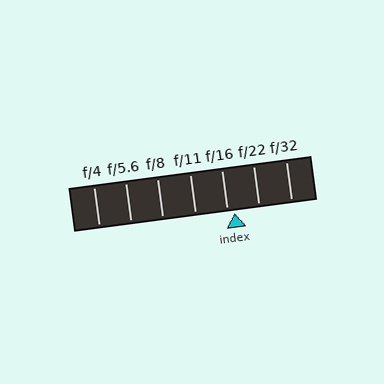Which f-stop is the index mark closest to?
The index mark is closest to f/16.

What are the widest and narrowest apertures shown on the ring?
The widest aperture shown is f/4 and the narrowest is f/32.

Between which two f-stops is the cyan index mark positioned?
The index mark is between f/16 and f/22.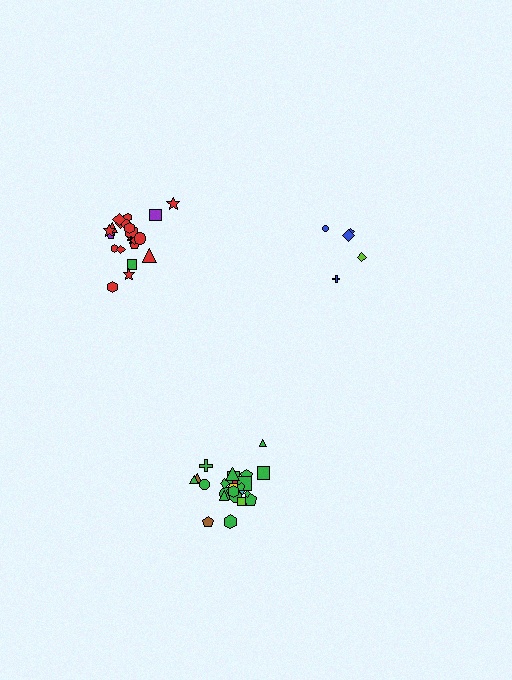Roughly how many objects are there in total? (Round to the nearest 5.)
Roughly 50 objects in total.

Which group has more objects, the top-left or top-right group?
The top-left group.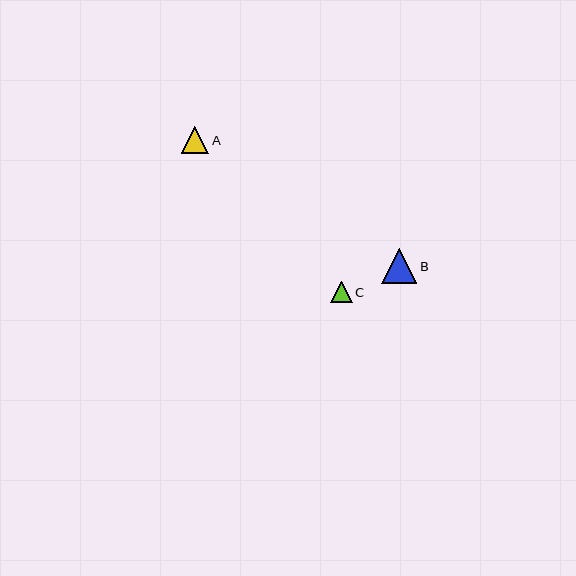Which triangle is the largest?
Triangle B is the largest with a size of approximately 35 pixels.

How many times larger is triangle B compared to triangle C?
Triangle B is approximately 1.7 times the size of triangle C.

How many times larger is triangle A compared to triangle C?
Triangle A is approximately 1.3 times the size of triangle C.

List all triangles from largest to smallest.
From largest to smallest: B, A, C.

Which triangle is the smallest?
Triangle C is the smallest with a size of approximately 21 pixels.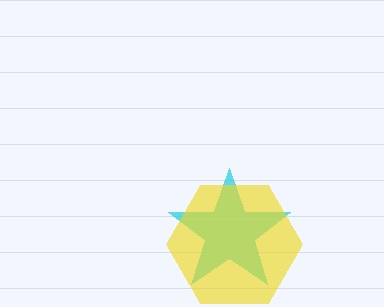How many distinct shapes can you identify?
There are 2 distinct shapes: a cyan star, a yellow hexagon.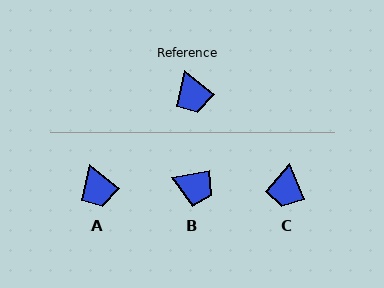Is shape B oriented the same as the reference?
No, it is off by about 48 degrees.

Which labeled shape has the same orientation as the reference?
A.